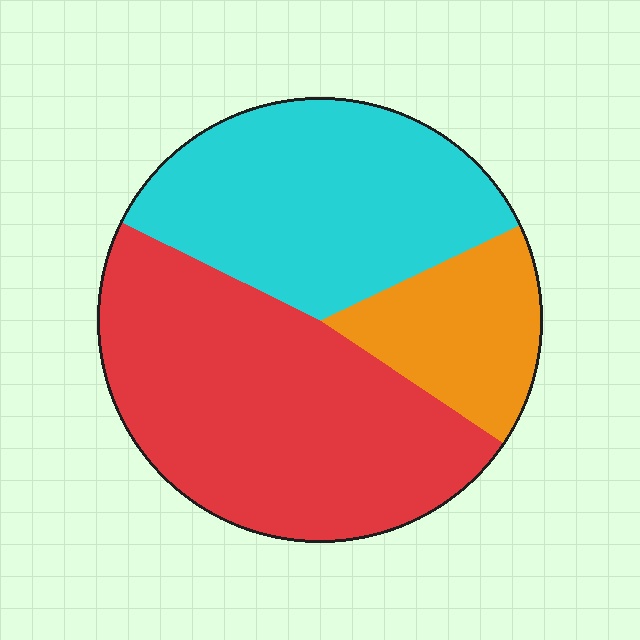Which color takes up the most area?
Red, at roughly 50%.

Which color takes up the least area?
Orange, at roughly 15%.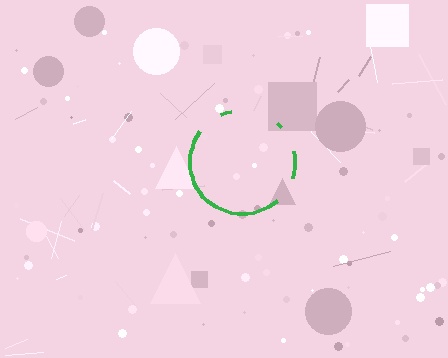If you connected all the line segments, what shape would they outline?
They would outline a circle.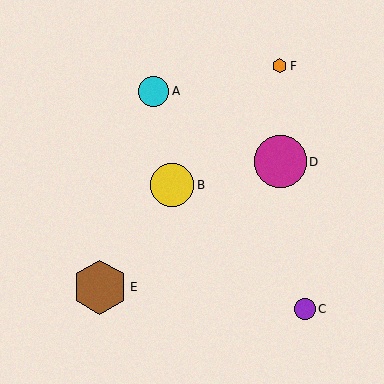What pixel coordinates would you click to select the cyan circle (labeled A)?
Click at (154, 91) to select the cyan circle A.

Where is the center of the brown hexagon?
The center of the brown hexagon is at (100, 287).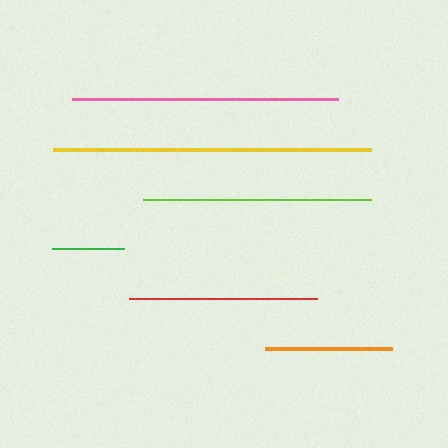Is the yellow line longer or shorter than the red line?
The yellow line is longer than the red line.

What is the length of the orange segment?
The orange segment is approximately 127 pixels long.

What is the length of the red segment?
The red segment is approximately 188 pixels long.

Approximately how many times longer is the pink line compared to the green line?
The pink line is approximately 3.7 times the length of the green line.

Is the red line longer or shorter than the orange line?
The red line is longer than the orange line.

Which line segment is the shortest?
The green line is the shortest at approximately 72 pixels.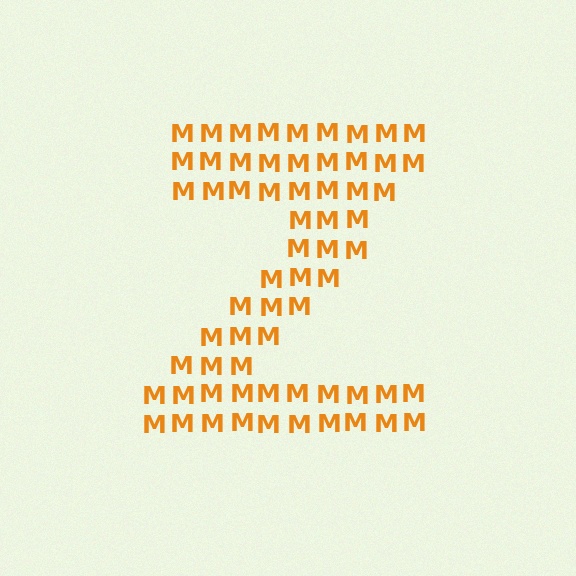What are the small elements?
The small elements are letter M's.